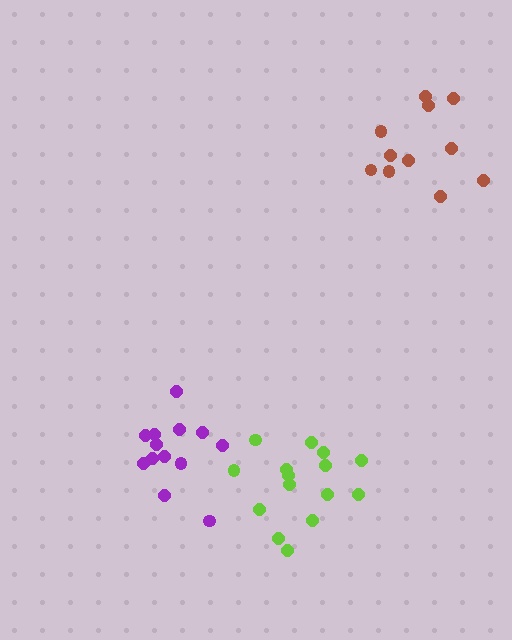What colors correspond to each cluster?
The clusters are colored: purple, lime, brown.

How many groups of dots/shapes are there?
There are 3 groups.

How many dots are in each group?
Group 1: 13 dots, Group 2: 15 dots, Group 3: 11 dots (39 total).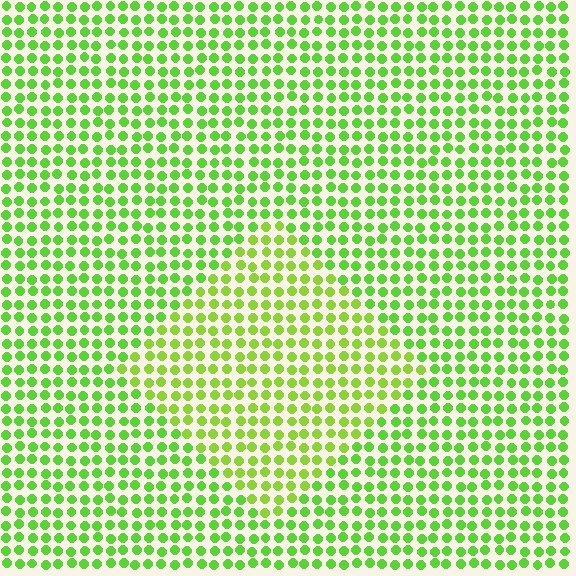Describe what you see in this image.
The image is filled with small lime elements in a uniform arrangement. A diamond-shaped region is visible where the elements are tinted to a slightly different hue, forming a subtle color boundary.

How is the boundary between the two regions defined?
The boundary is defined purely by a slight shift in hue (about 19 degrees). Spacing, size, and orientation are identical on both sides.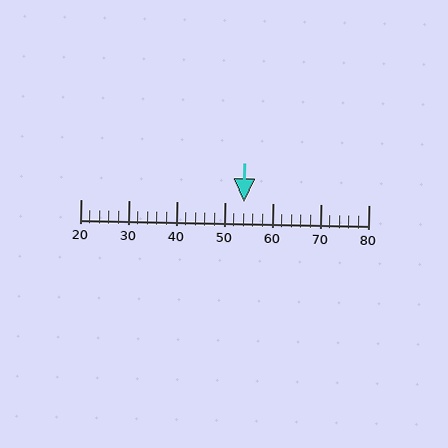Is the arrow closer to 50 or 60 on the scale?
The arrow is closer to 50.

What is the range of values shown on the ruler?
The ruler shows values from 20 to 80.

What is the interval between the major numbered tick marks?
The major tick marks are spaced 10 units apart.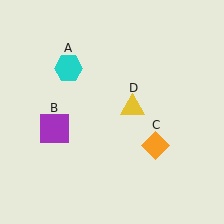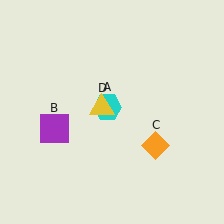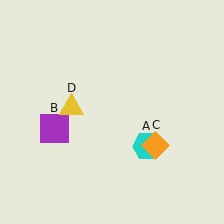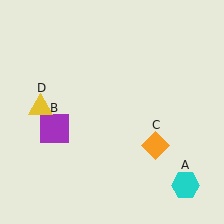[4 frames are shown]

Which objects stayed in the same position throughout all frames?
Purple square (object B) and orange diamond (object C) remained stationary.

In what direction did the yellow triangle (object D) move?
The yellow triangle (object D) moved left.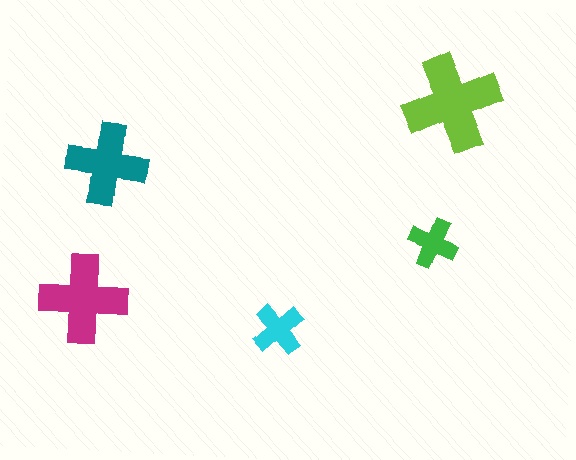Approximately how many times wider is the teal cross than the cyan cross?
About 1.5 times wider.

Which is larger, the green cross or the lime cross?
The lime one.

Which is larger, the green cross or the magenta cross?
The magenta one.